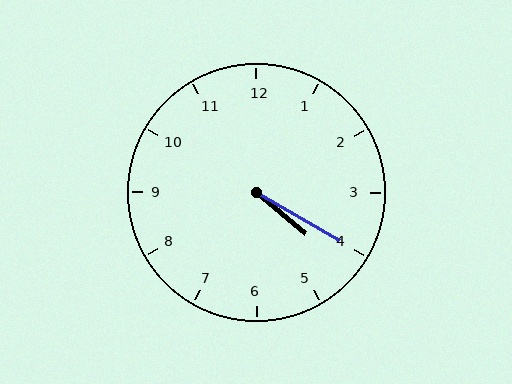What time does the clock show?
4:20.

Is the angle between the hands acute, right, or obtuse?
It is acute.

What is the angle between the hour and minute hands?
Approximately 10 degrees.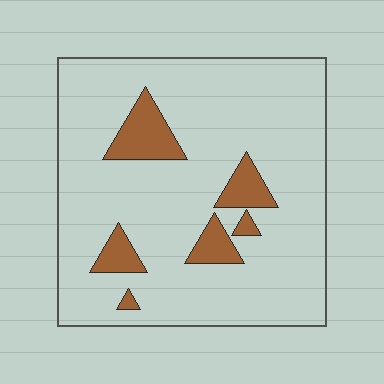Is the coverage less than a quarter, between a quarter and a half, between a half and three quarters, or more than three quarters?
Less than a quarter.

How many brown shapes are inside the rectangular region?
6.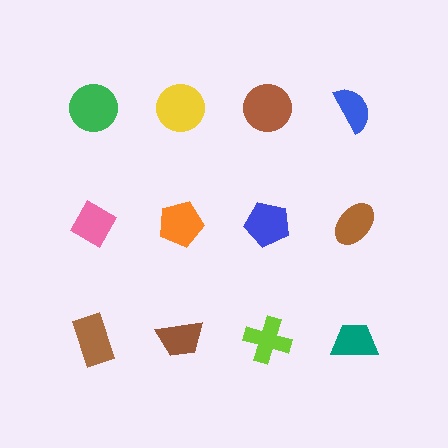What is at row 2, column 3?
A blue pentagon.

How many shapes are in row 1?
4 shapes.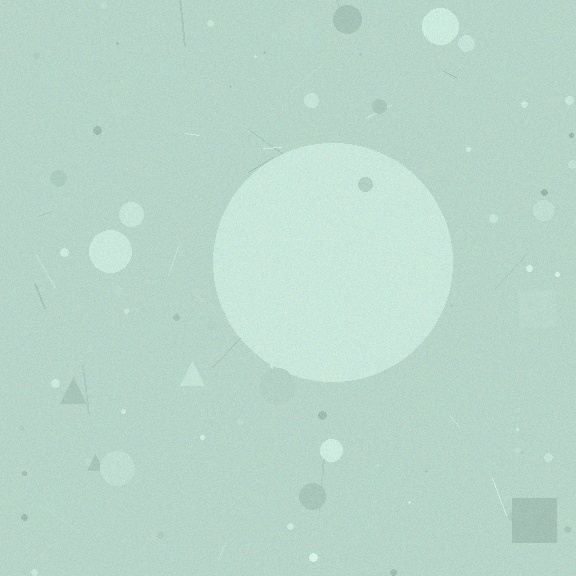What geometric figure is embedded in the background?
A circle is embedded in the background.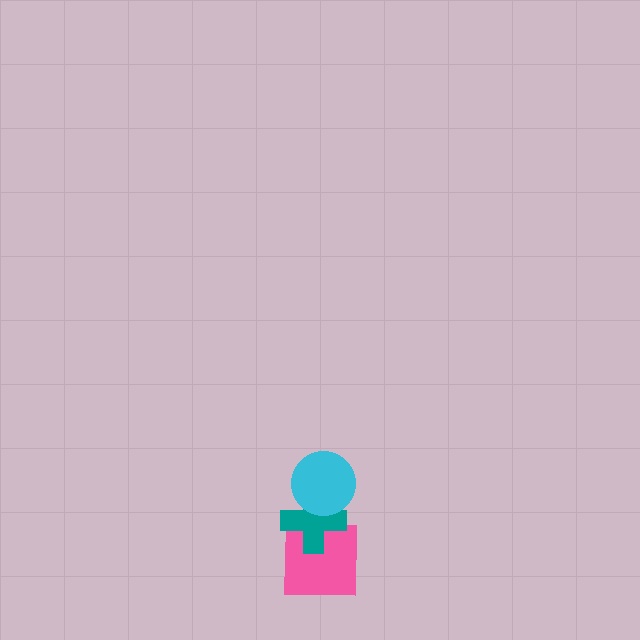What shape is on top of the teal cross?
The cyan circle is on top of the teal cross.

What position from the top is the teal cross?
The teal cross is 2nd from the top.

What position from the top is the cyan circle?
The cyan circle is 1st from the top.